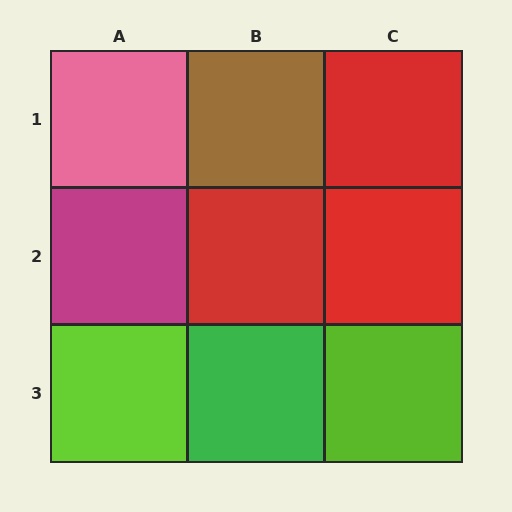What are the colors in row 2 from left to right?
Magenta, red, red.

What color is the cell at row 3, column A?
Lime.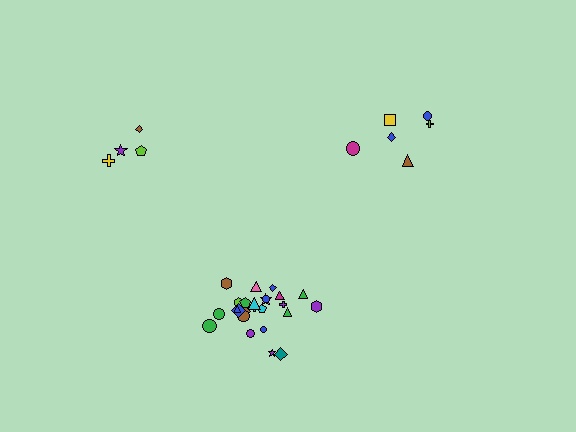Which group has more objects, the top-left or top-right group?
The top-right group.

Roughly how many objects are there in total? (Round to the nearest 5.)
Roughly 35 objects in total.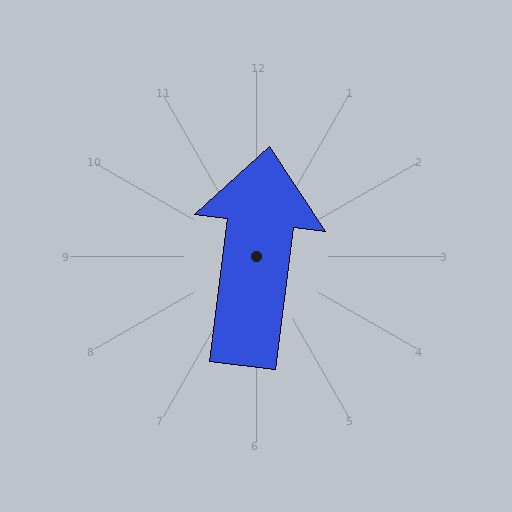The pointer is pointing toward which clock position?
Roughly 12 o'clock.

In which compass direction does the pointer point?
North.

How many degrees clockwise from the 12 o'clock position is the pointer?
Approximately 7 degrees.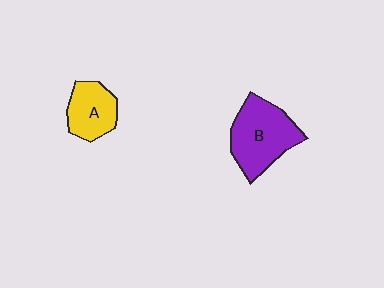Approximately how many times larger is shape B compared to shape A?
Approximately 1.6 times.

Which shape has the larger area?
Shape B (purple).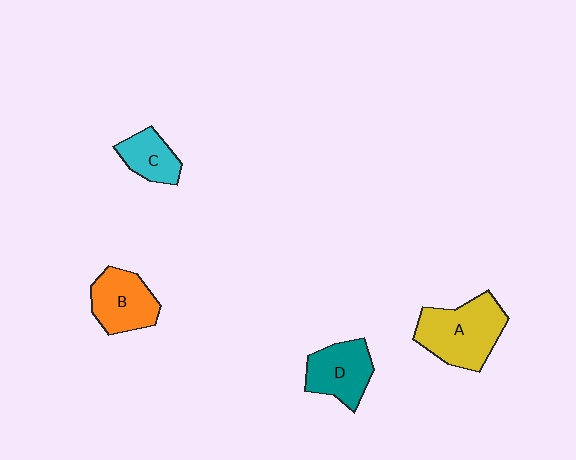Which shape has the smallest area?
Shape C (cyan).